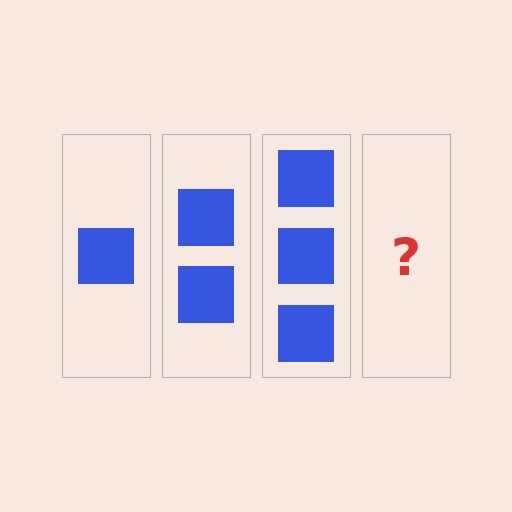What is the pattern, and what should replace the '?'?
The pattern is that each step adds one more square. The '?' should be 4 squares.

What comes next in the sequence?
The next element should be 4 squares.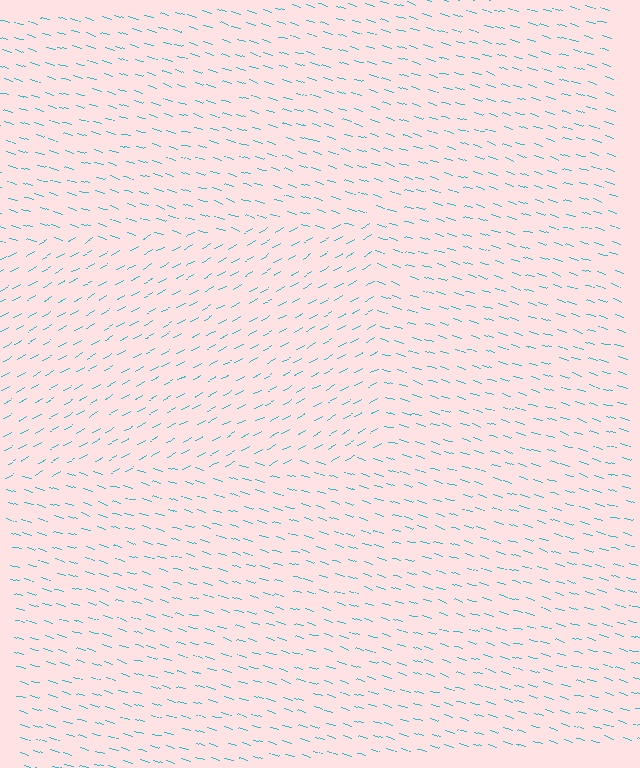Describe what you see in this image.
The image is filled with small cyan line segments. A rectangle region in the image has lines oriented differently from the surrounding lines, creating a visible texture boundary.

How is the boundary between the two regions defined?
The boundary is defined purely by a change in line orientation (approximately 45 degrees difference). All lines are the same color and thickness.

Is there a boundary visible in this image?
Yes, there is a texture boundary formed by a change in line orientation.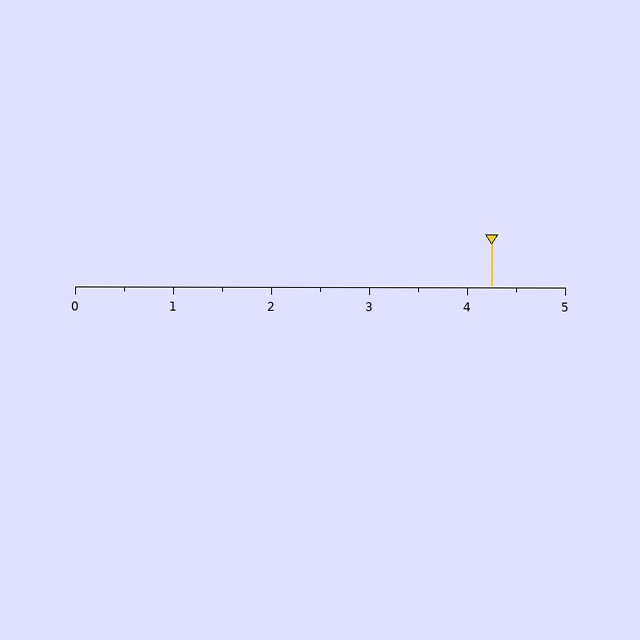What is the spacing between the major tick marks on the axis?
The major ticks are spaced 1 apart.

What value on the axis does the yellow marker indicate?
The marker indicates approximately 4.2.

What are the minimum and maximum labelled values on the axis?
The axis runs from 0 to 5.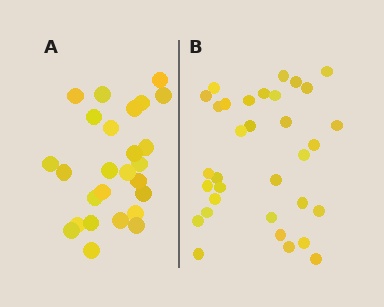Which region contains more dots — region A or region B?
Region B (the right region) has more dots.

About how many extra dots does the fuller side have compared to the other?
Region B has roughly 8 or so more dots than region A.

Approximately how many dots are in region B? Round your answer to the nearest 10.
About 30 dots. (The exact count is 33, which rounds to 30.)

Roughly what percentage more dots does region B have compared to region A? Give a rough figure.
About 25% more.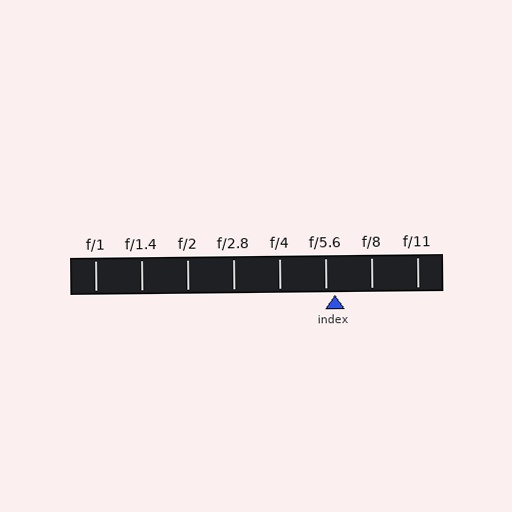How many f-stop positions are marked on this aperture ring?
There are 8 f-stop positions marked.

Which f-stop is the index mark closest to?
The index mark is closest to f/5.6.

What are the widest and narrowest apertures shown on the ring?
The widest aperture shown is f/1 and the narrowest is f/11.